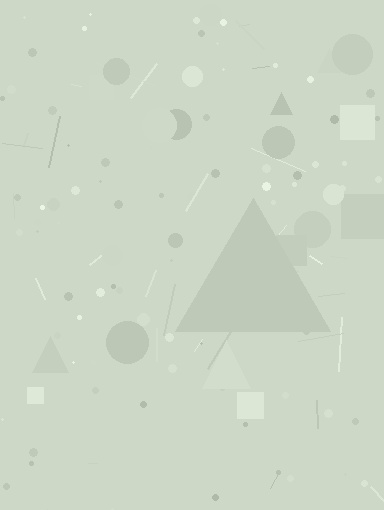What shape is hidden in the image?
A triangle is hidden in the image.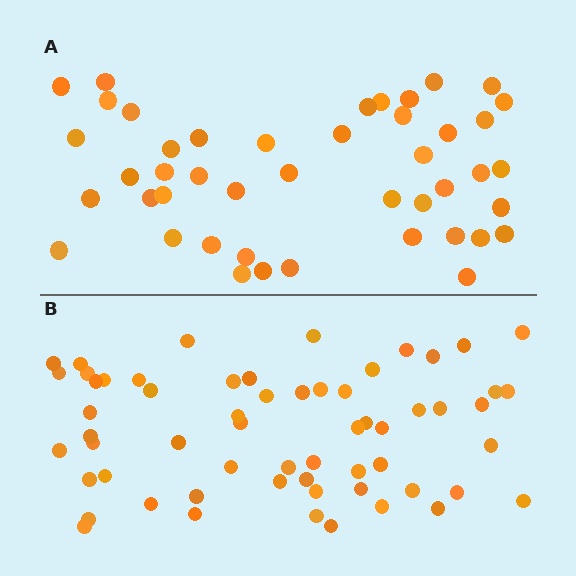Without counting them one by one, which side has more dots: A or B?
Region B (the bottom region) has more dots.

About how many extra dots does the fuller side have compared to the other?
Region B has approximately 15 more dots than region A.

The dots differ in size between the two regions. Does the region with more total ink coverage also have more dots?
No. Region A has more total ink coverage because its dots are larger, but region B actually contains more individual dots. Total area can be misleading — the number of items is what matters here.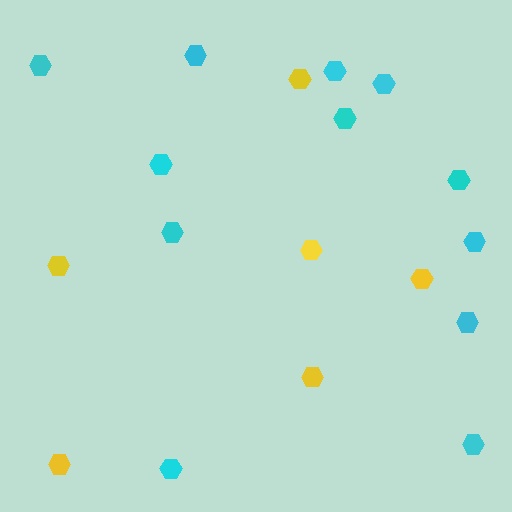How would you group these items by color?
There are 2 groups: one group of yellow hexagons (6) and one group of cyan hexagons (12).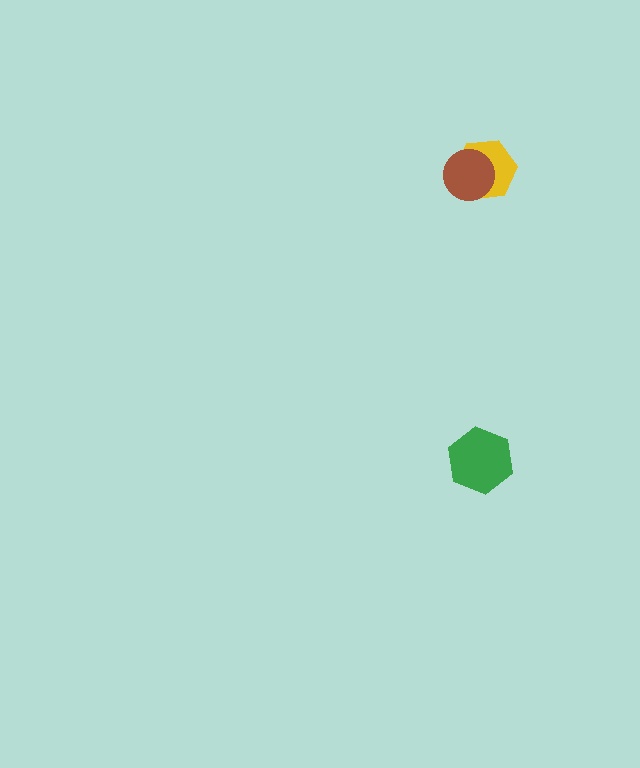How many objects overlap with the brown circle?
1 object overlaps with the brown circle.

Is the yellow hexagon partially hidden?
Yes, it is partially covered by another shape.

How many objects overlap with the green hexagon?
0 objects overlap with the green hexagon.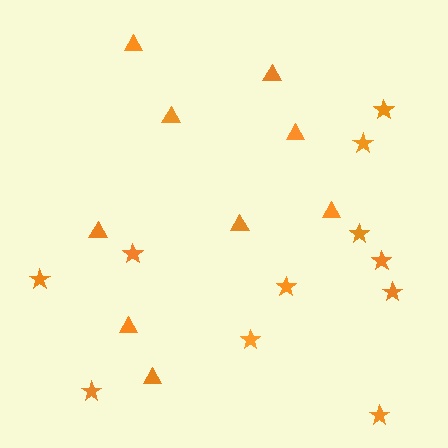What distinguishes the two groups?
There are 2 groups: one group of stars (11) and one group of triangles (9).